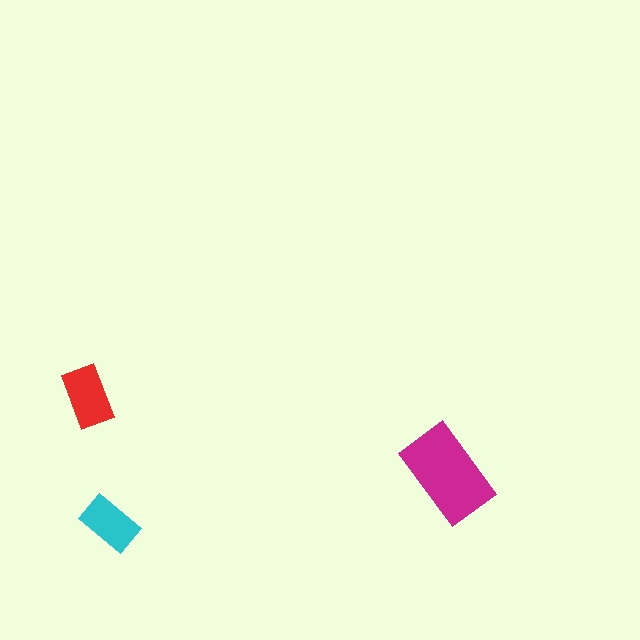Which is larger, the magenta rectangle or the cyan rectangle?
The magenta one.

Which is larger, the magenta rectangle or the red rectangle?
The magenta one.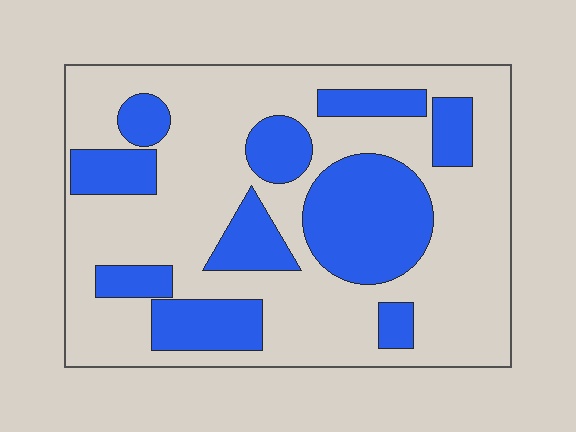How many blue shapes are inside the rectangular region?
10.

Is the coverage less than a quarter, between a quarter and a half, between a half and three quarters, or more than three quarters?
Between a quarter and a half.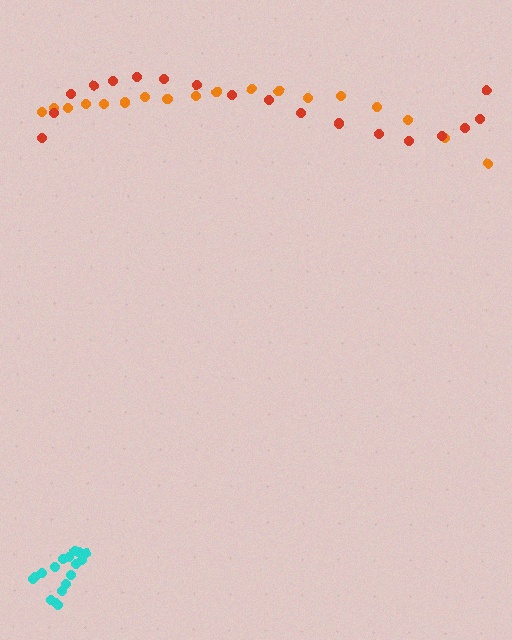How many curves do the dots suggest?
There are 3 distinct paths.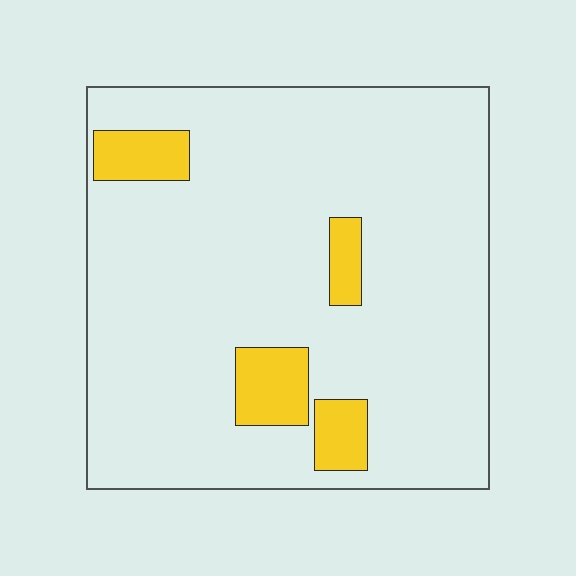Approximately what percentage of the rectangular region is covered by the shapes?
Approximately 10%.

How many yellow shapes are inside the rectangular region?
4.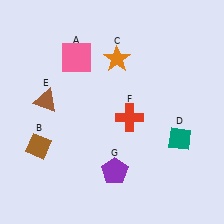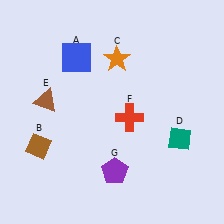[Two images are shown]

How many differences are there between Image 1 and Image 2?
There is 1 difference between the two images.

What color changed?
The square (A) changed from pink in Image 1 to blue in Image 2.